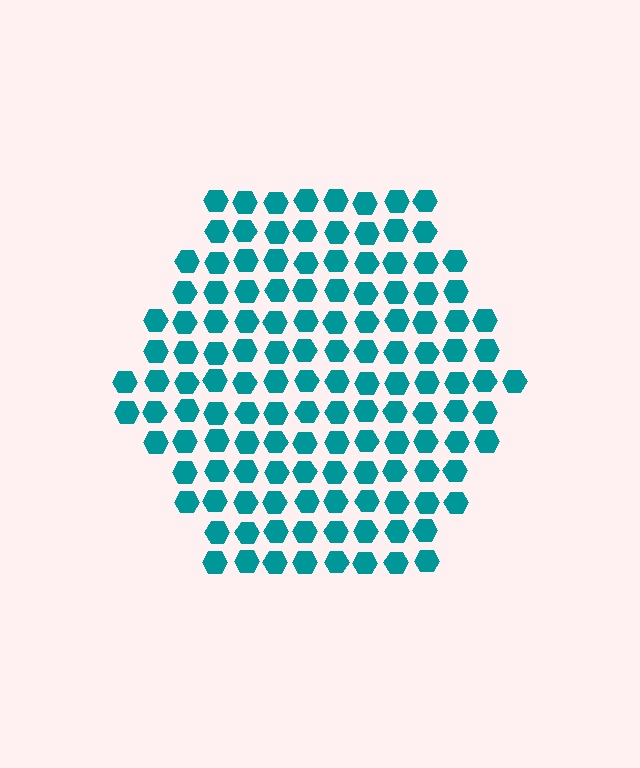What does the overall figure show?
The overall figure shows a hexagon.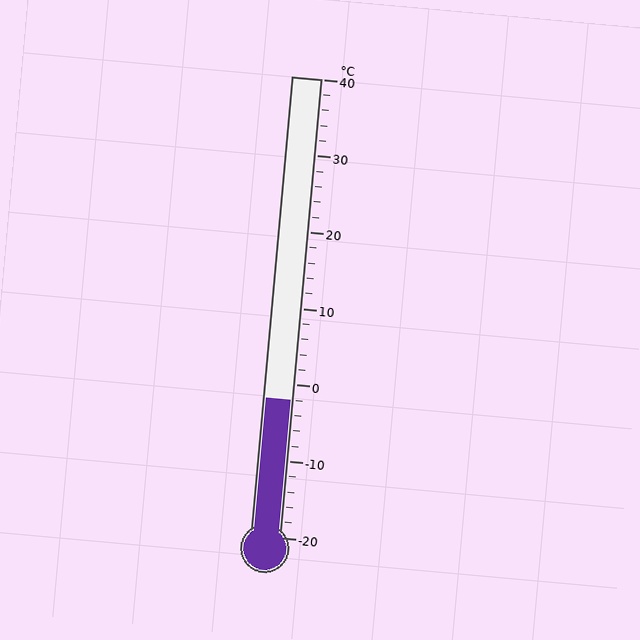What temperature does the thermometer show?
The thermometer shows approximately -2°C.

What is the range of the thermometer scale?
The thermometer scale ranges from -20°C to 40°C.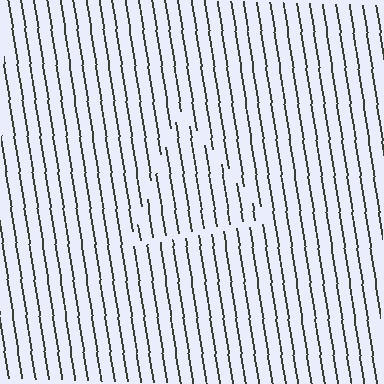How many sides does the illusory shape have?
3 sides — the line-ends trace a triangle.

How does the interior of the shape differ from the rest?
The interior of the shape contains the same grating, shifted by half a period — the contour is defined by the phase discontinuity where line-ends from the inner and outer gratings abut.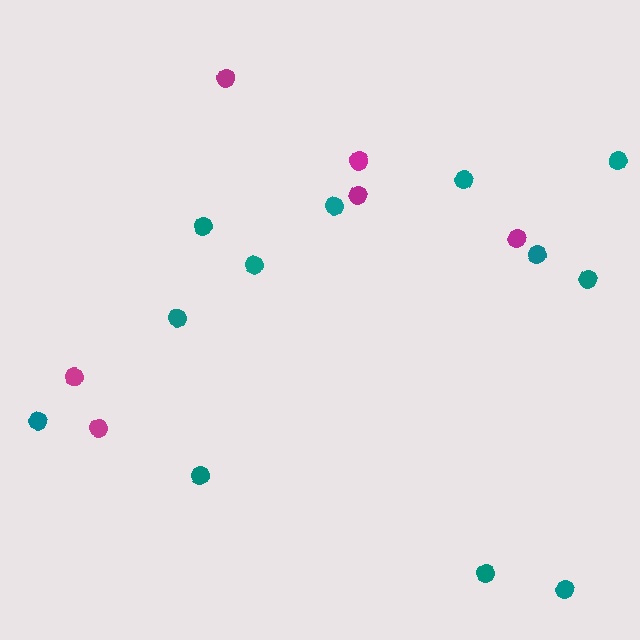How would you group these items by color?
There are 2 groups: one group of teal circles (12) and one group of magenta circles (6).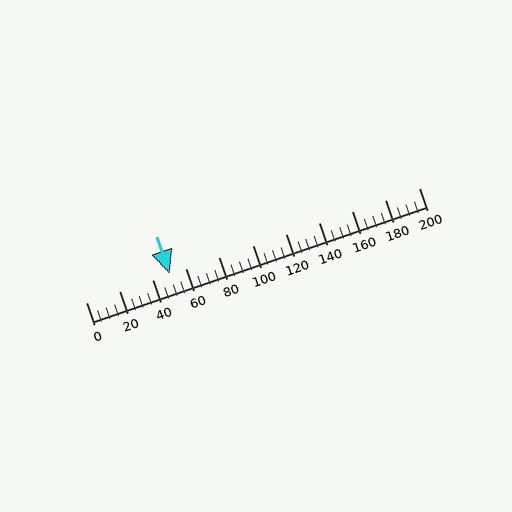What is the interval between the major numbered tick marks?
The major tick marks are spaced 20 units apart.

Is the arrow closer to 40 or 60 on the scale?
The arrow is closer to 60.